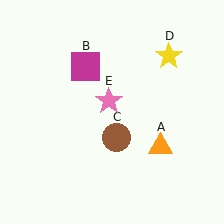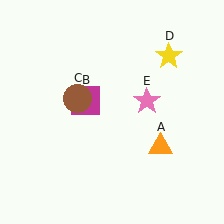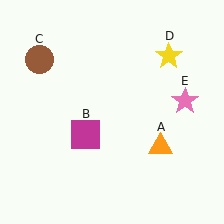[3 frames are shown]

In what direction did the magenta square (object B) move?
The magenta square (object B) moved down.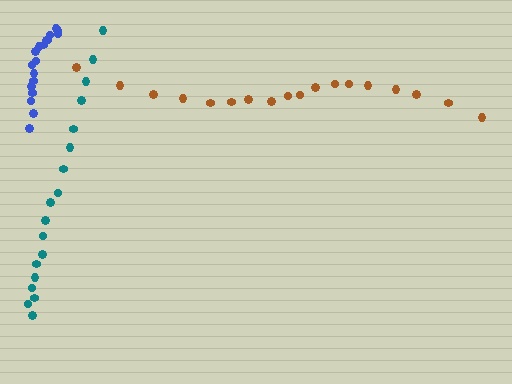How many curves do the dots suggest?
There are 3 distinct paths.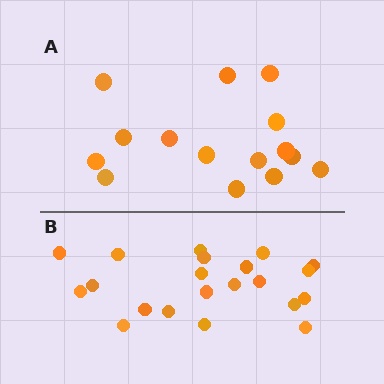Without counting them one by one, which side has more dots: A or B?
Region B (the bottom region) has more dots.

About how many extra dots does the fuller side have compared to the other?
Region B has about 6 more dots than region A.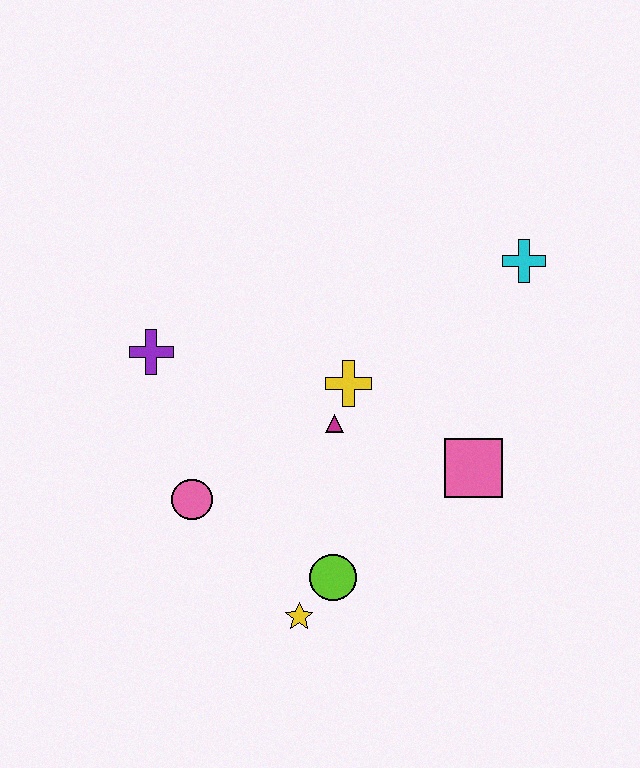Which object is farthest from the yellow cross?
The yellow star is farthest from the yellow cross.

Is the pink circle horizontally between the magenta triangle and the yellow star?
No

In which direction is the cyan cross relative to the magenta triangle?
The cyan cross is to the right of the magenta triangle.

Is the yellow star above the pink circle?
No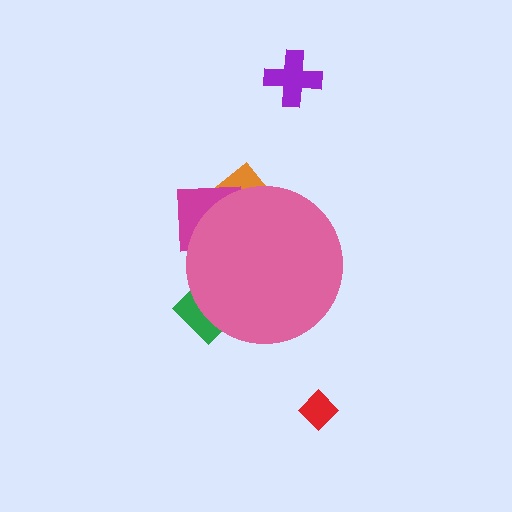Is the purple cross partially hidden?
No, the purple cross is fully visible.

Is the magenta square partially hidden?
Yes, the magenta square is partially hidden behind the pink circle.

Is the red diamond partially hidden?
No, the red diamond is fully visible.